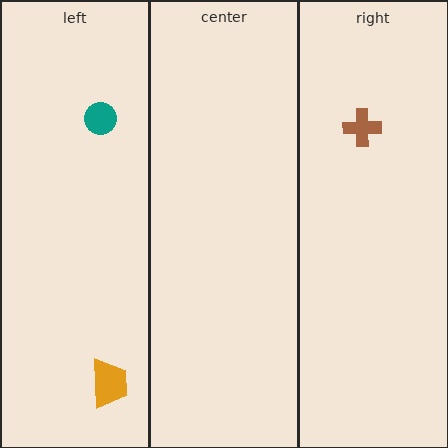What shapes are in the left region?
The teal circle, the orange trapezoid.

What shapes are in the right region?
The brown cross.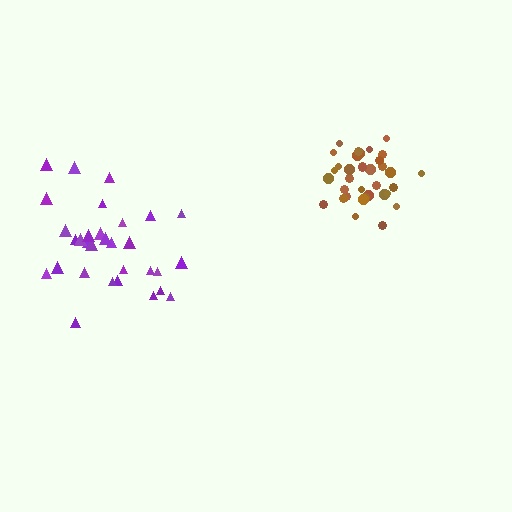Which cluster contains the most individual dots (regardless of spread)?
Brown (35).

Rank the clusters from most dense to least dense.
brown, purple.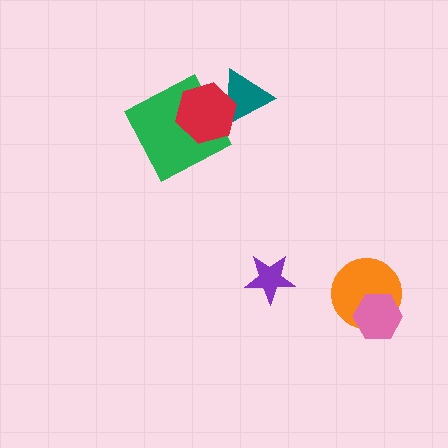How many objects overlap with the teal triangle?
1 object overlaps with the teal triangle.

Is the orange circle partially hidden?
Yes, it is partially covered by another shape.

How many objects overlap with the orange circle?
1 object overlaps with the orange circle.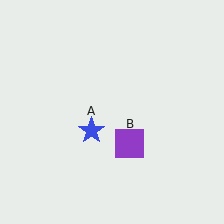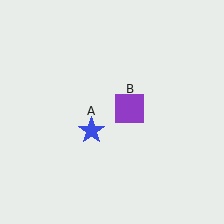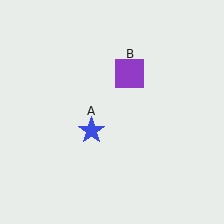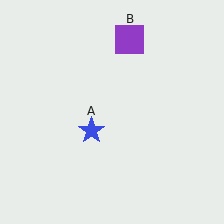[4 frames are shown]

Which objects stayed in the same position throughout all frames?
Blue star (object A) remained stationary.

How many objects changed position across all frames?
1 object changed position: purple square (object B).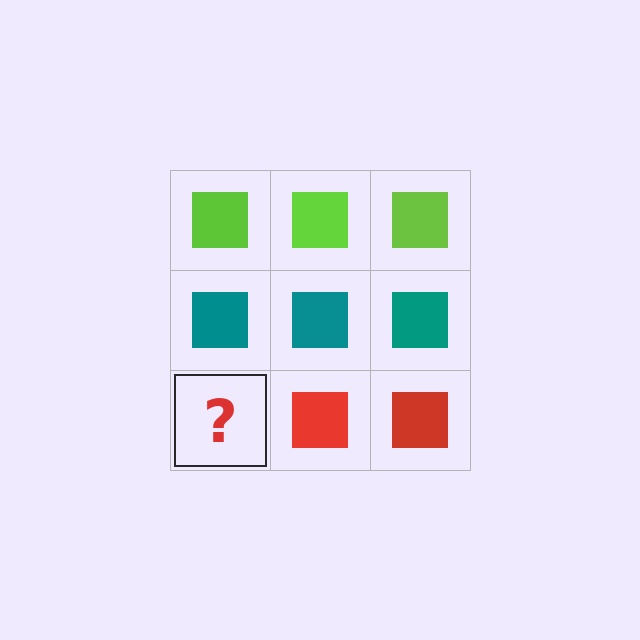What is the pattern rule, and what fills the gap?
The rule is that each row has a consistent color. The gap should be filled with a red square.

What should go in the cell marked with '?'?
The missing cell should contain a red square.